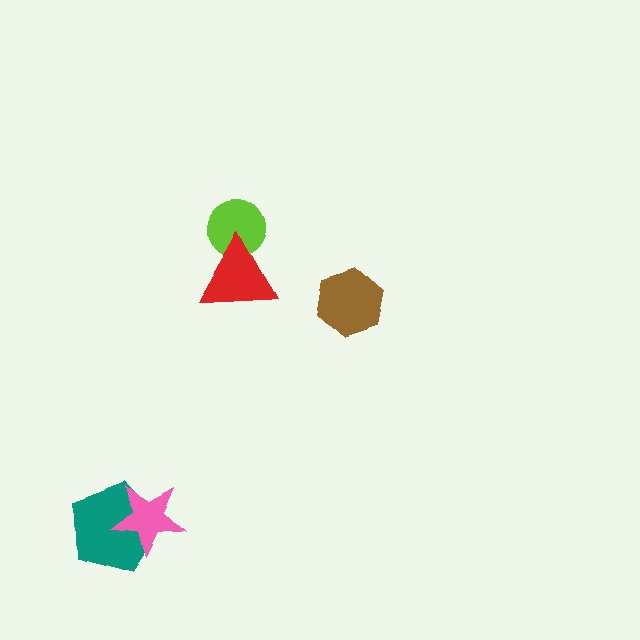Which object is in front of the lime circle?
The red triangle is in front of the lime circle.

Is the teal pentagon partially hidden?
Yes, it is partially covered by another shape.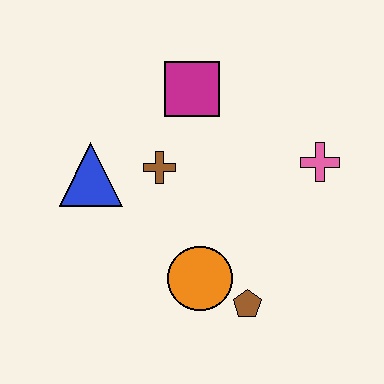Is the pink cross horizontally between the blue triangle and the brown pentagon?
No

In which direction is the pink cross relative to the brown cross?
The pink cross is to the right of the brown cross.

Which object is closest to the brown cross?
The blue triangle is closest to the brown cross.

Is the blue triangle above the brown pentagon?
Yes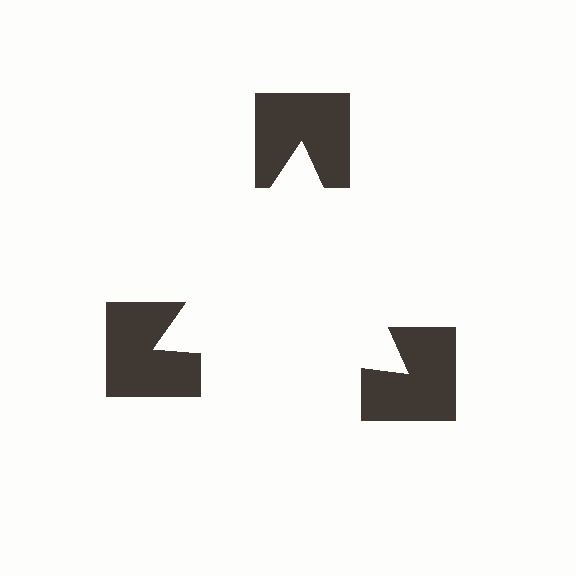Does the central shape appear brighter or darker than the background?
It typically appears slightly brighter than the background, even though no actual brightness change is drawn.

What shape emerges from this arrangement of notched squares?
An illusory triangle — its edges are inferred from the aligned wedge cuts in the notched squares, not physically drawn.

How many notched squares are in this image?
There are 3 — one at each vertex of the illusory triangle.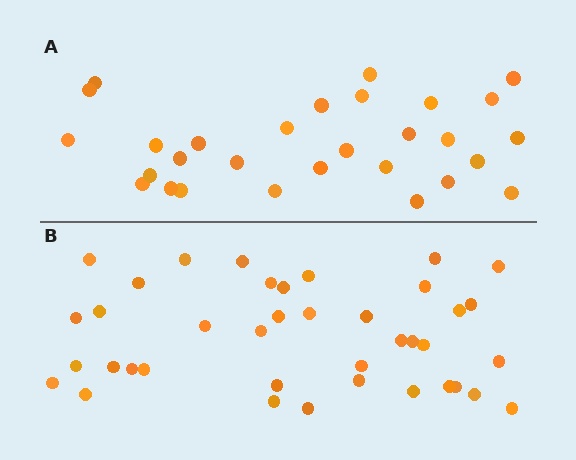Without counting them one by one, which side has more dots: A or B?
Region B (the bottom region) has more dots.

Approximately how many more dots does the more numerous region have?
Region B has roughly 10 or so more dots than region A.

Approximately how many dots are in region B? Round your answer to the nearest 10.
About 40 dots. (The exact count is 39, which rounds to 40.)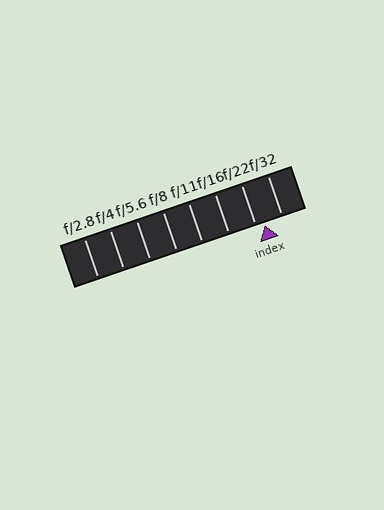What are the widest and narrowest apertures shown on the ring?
The widest aperture shown is f/2.8 and the narrowest is f/32.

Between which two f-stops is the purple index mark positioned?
The index mark is between f/22 and f/32.